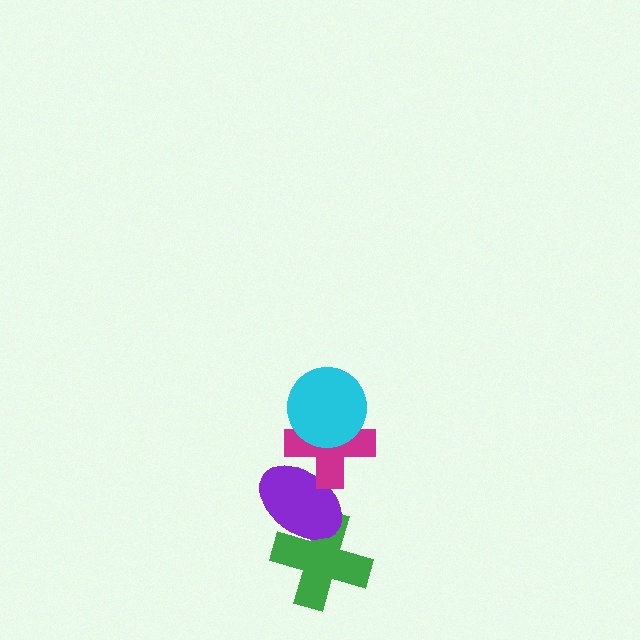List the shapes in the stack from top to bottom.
From top to bottom: the cyan circle, the magenta cross, the purple ellipse, the green cross.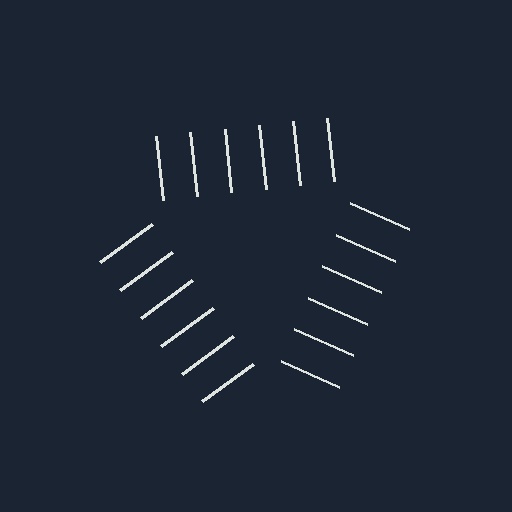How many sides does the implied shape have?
3 sides — the line-ends trace a triangle.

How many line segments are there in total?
18 — 6 along each of the 3 edges.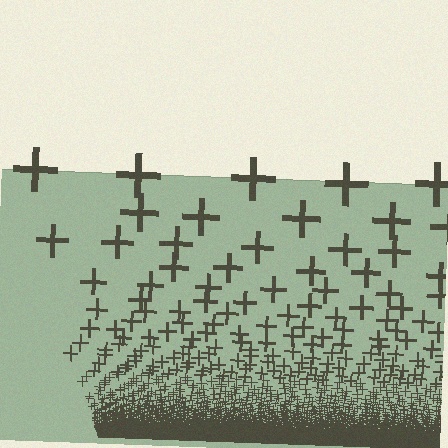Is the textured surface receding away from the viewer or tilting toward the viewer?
The surface appears to tilt toward the viewer. Texture elements get larger and sparser toward the top.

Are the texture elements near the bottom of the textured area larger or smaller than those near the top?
Smaller. The gradient is inverted — elements near the bottom are smaller and denser.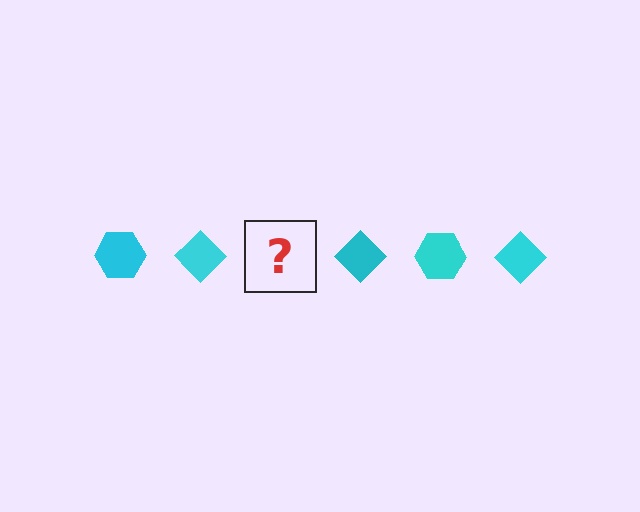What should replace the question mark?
The question mark should be replaced with a cyan hexagon.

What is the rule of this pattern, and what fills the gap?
The rule is that the pattern cycles through hexagon, diamond shapes in cyan. The gap should be filled with a cyan hexagon.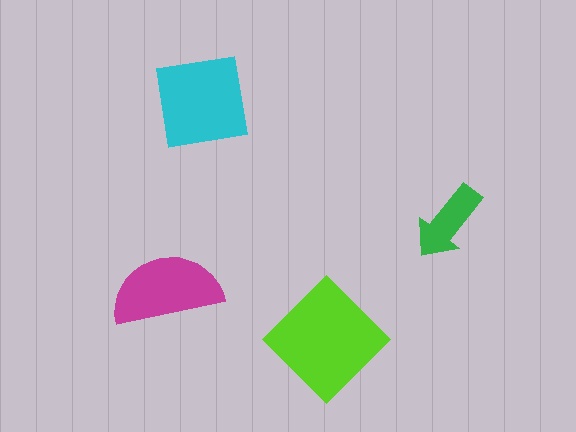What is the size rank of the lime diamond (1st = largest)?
1st.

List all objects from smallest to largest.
The green arrow, the magenta semicircle, the cyan square, the lime diamond.